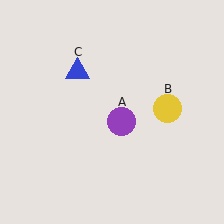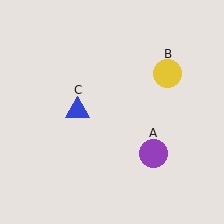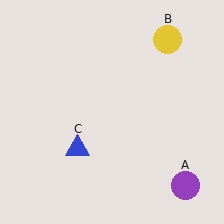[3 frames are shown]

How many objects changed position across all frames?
3 objects changed position: purple circle (object A), yellow circle (object B), blue triangle (object C).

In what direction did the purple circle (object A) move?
The purple circle (object A) moved down and to the right.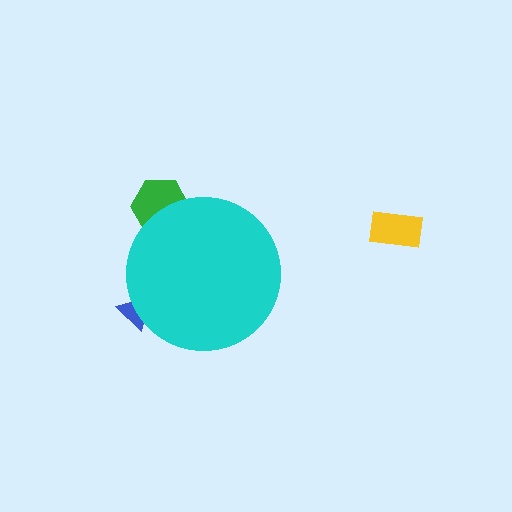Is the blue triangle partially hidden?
Yes, the blue triangle is partially hidden behind the cyan circle.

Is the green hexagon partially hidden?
Yes, the green hexagon is partially hidden behind the cyan circle.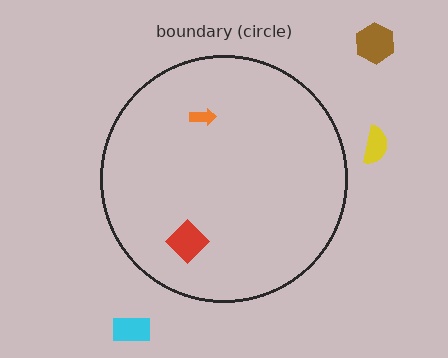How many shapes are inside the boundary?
2 inside, 3 outside.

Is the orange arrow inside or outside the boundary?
Inside.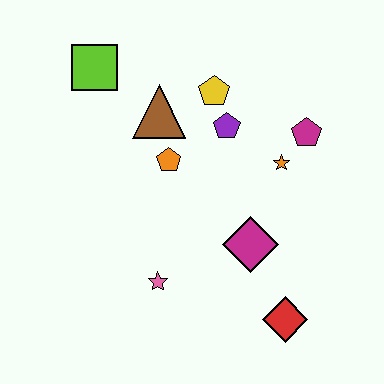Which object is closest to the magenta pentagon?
The orange star is closest to the magenta pentagon.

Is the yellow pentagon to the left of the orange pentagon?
No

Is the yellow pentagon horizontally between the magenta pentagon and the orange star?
No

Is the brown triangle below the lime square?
Yes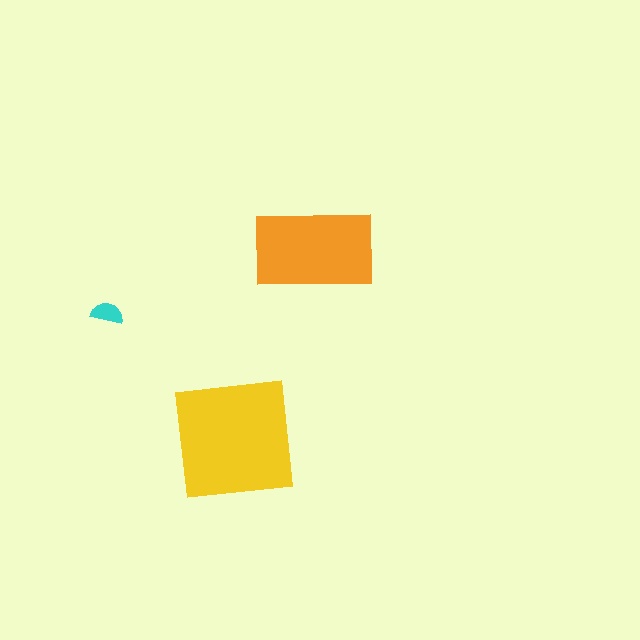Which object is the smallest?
The cyan semicircle.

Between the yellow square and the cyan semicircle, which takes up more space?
The yellow square.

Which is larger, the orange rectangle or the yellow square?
The yellow square.